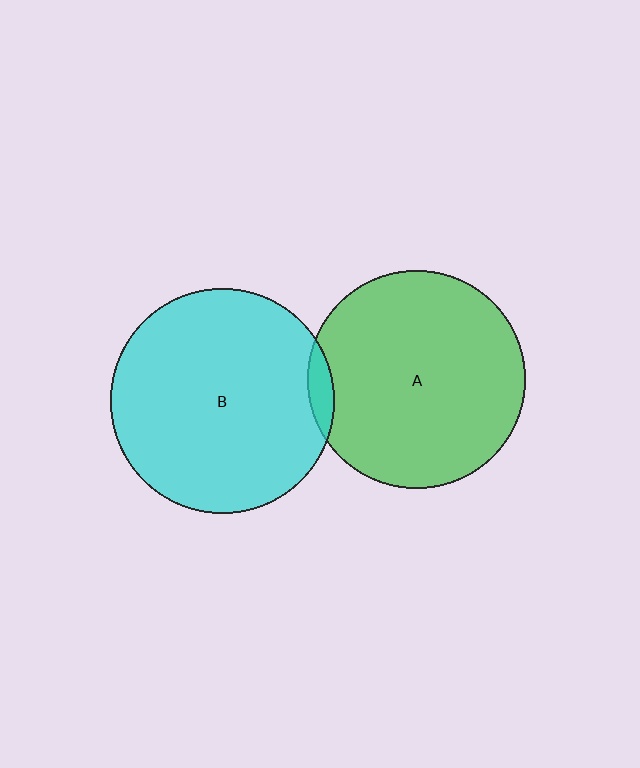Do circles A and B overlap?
Yes.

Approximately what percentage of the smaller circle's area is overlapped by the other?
Approximately 5%.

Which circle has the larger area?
Circle B (cyan).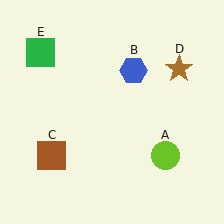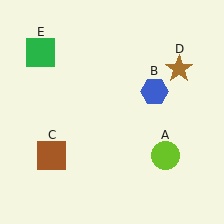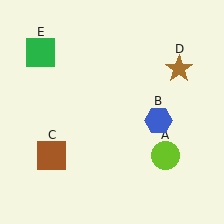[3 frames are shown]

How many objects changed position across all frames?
1 object changed position: blue hexagon (object B).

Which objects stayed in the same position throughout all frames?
Lime circle (object A) and brown square (object C) and brown star (object D) and green square (object E) remained stationary.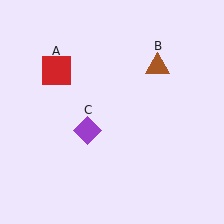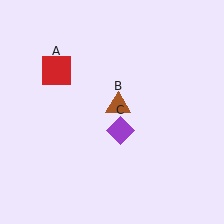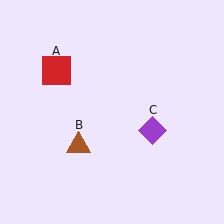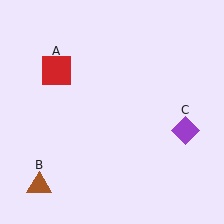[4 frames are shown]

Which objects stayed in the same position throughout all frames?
Red square (object A) remained stationary.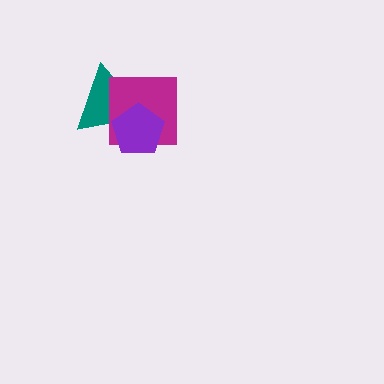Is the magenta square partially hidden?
Yes, it is partially covered by another shape.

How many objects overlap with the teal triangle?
2 objects overlap with the teal triangle.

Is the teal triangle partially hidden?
Yes, it is partially covered by another shape.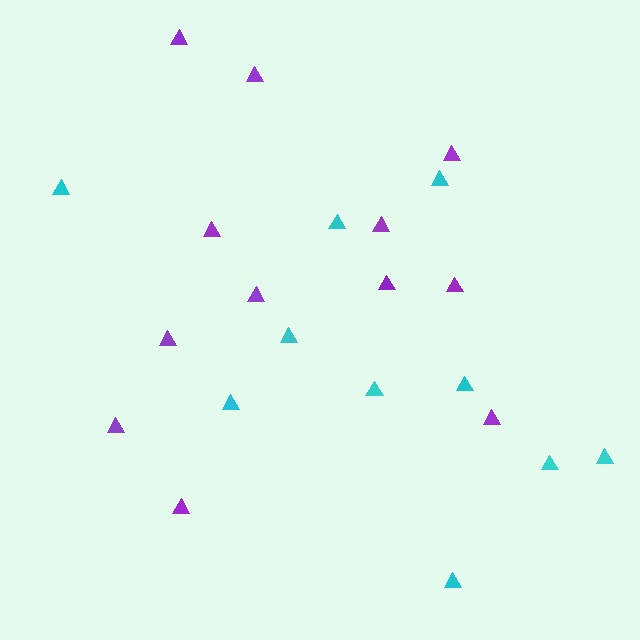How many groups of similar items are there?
There are 2 groups: one group of cyan triangles (10) and one group of purple triangles (12).